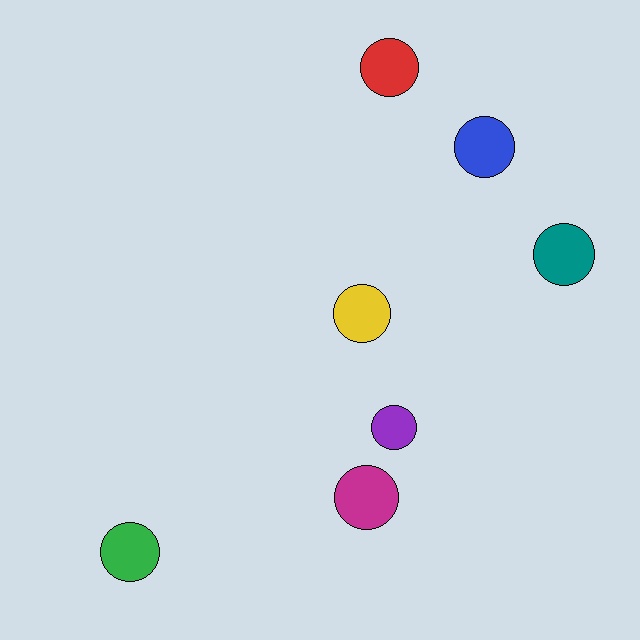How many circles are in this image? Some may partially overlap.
There are 7 circles.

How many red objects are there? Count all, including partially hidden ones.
There is 1 red object.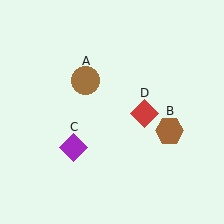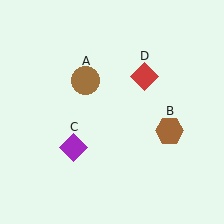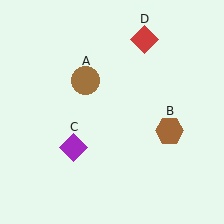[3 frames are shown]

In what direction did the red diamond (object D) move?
The red diamond (object D) moved up.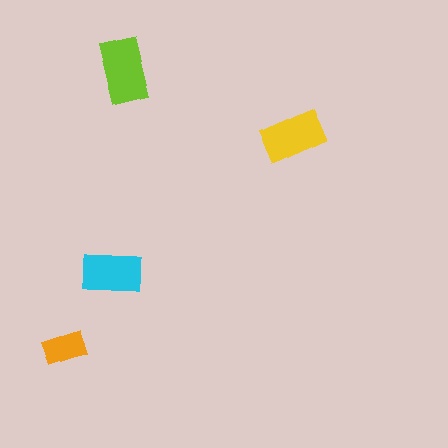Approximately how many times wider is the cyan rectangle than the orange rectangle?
About 1.5 times wider.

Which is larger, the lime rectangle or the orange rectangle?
The lime one.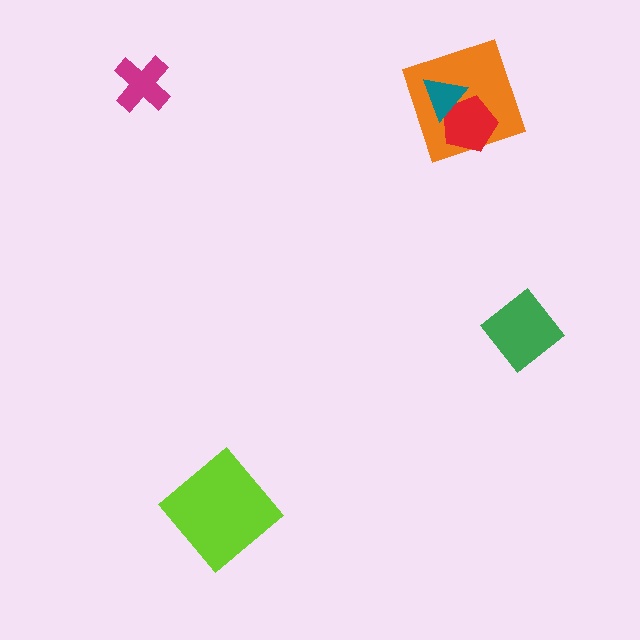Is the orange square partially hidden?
Yes, it is partially covered by another shape.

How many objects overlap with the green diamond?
0 objects overlap with the green diamond.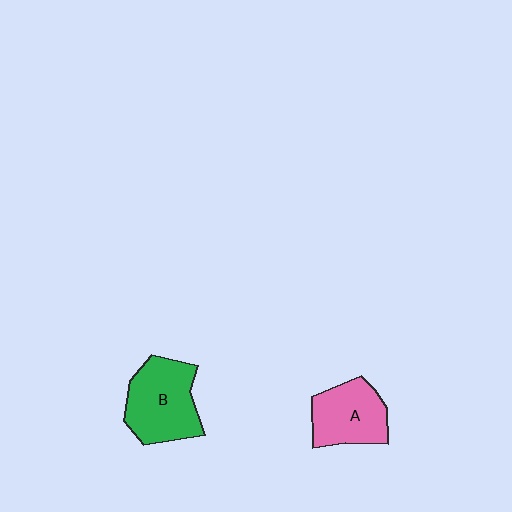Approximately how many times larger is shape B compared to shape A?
Approximately 1.2 times.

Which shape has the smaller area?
Shape A (pink).